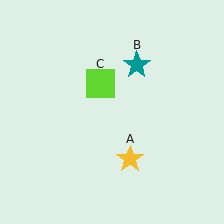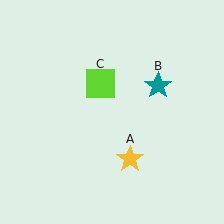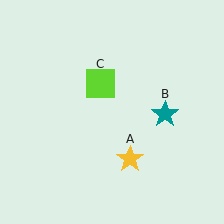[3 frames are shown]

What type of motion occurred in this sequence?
The teal star (object B) rotated clockwise around the center of the scene.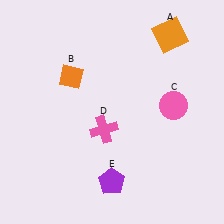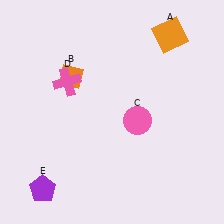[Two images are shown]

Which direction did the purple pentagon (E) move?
The purple pentagon (E) moved left.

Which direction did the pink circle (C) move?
The pink circle (C) moved left.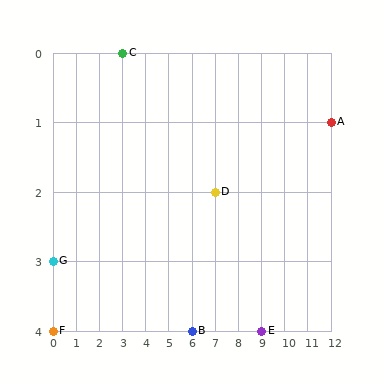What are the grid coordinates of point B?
Point B is at grid coordinates (6, 4).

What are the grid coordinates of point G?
Point G is at grid coordinates (0, 3).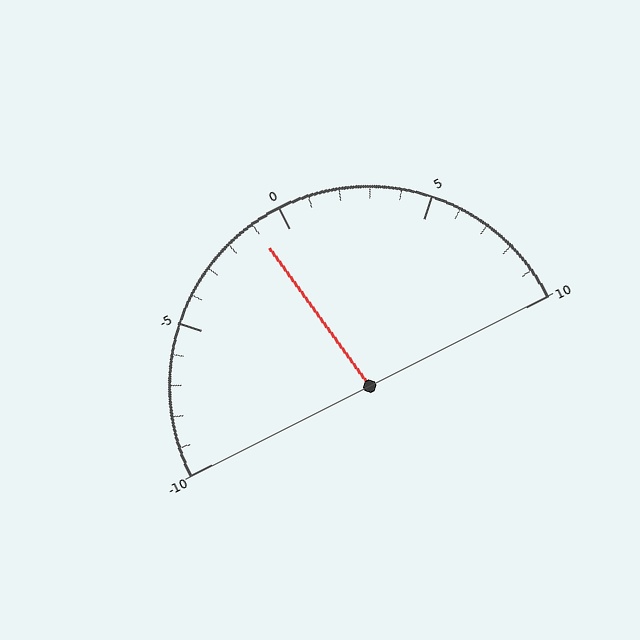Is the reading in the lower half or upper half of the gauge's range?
The reading is in the lower half of the range (-10 to 10).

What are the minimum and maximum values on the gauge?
The gauge ranges from -10 to 10.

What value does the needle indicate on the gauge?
The needle indicates approximately -1.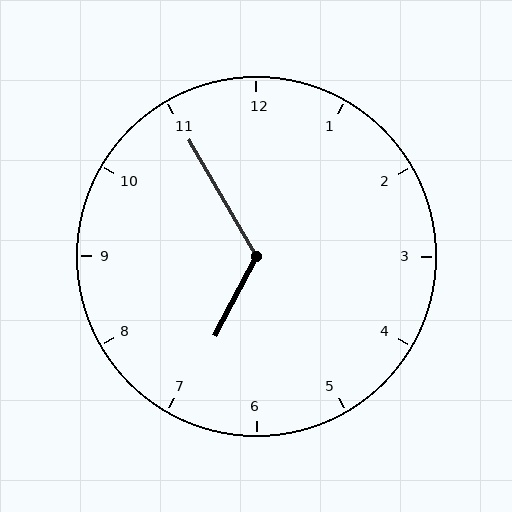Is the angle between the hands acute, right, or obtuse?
It is obtuse.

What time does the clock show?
6:55.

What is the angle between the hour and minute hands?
Approximately 122 degrees.